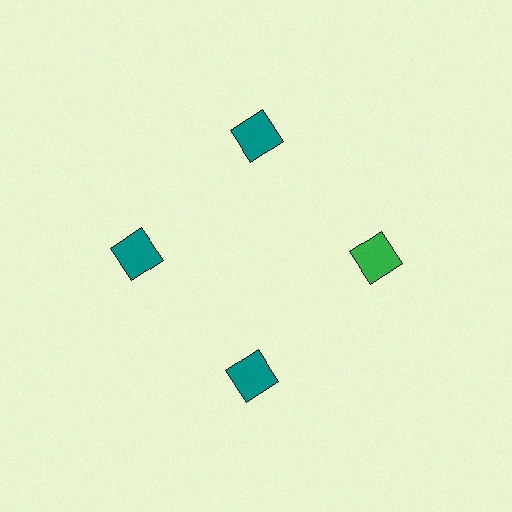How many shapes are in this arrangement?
There are 4 shapes arranged in a ring pattern.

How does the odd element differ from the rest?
It has a different color: green instead of teal.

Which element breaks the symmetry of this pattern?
The green square at roughly the 3 o'clock position breaks the symmetry. All other shapes are teal squares.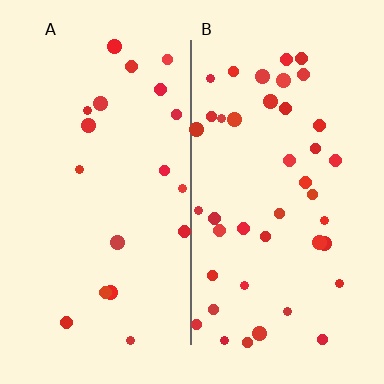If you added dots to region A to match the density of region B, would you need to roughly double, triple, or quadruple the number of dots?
Approximately double.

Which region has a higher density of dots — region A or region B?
B (the right).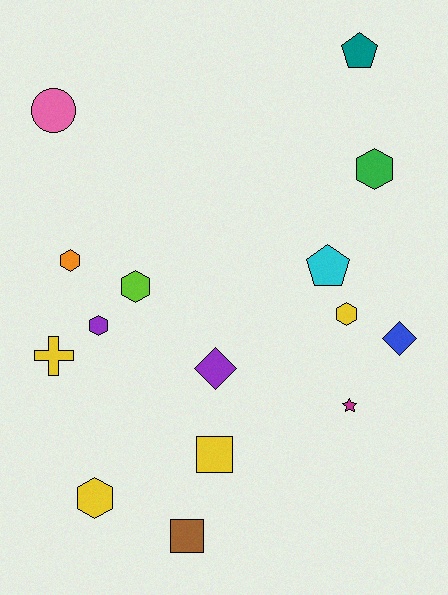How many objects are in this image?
There are 15 objects.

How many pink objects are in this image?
There is 1 pink object.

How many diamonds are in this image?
There are 2 diamonds.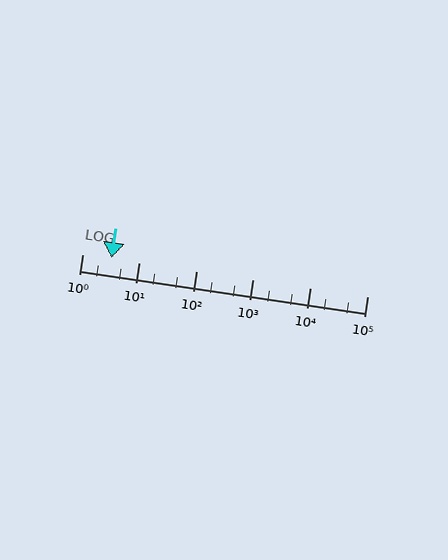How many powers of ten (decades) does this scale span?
The scale spans 5 decades, from 1 to 100000.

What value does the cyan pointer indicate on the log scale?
The pointer indicates approximately 3.2.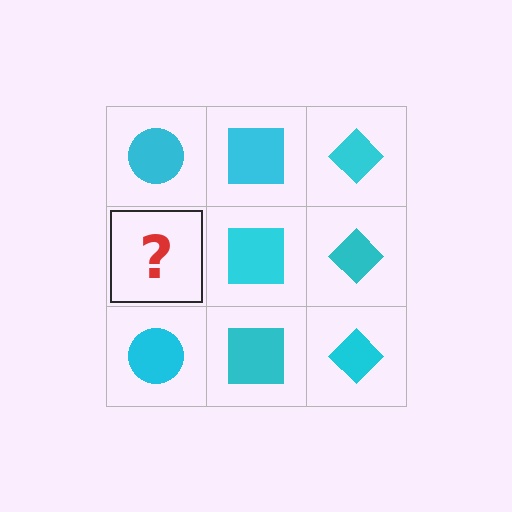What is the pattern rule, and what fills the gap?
The rule is that each column has a consistent shape. The gap should be filled with a cyan circle.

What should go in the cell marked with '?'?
The missing cell should contain a cyan circle.